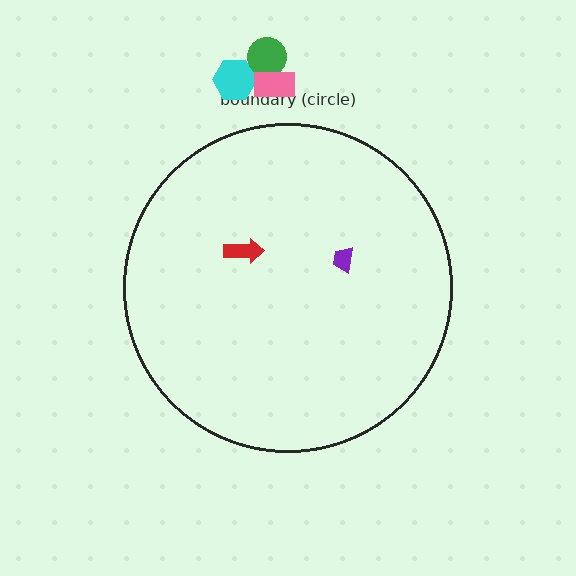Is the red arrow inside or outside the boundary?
Inside.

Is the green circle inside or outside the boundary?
Outside.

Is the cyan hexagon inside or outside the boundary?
Outside.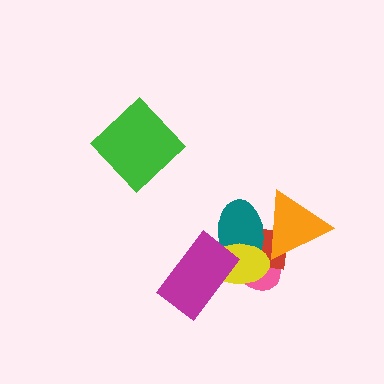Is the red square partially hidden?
Yes, it is partially covered by another shape.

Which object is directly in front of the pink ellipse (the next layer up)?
The red square is directly in front of the pink ellipse.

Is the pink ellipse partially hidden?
Yes, it is partially covered by another shape.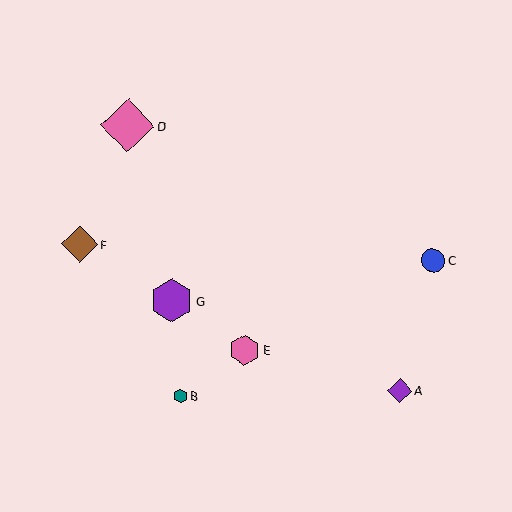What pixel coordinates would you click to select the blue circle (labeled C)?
Click at (433, 260) to select the blue circle C.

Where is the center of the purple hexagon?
The center of the purple hexagon is at (172, 301).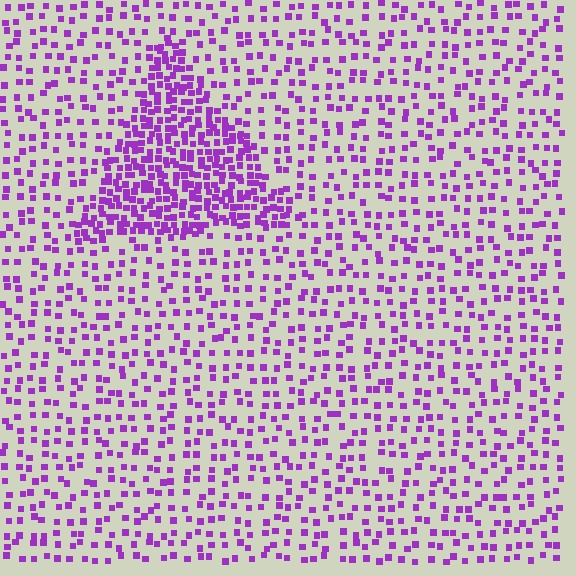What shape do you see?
I see a triangle.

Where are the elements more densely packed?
The elements are more densely packed inside the triangle boundary.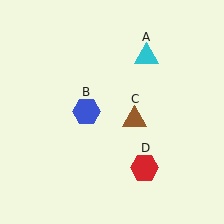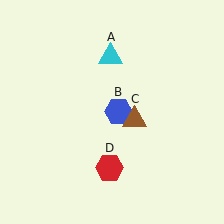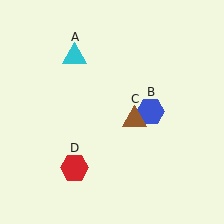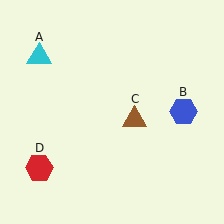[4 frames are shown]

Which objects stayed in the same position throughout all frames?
Brown triangle (object C) remained stationary.